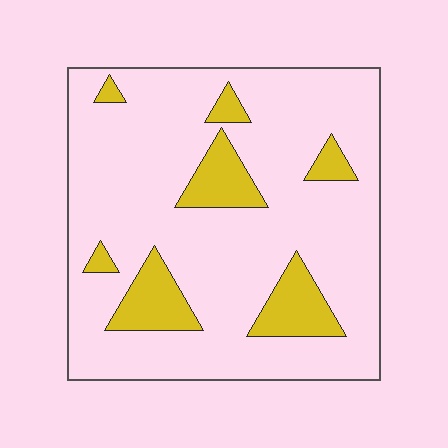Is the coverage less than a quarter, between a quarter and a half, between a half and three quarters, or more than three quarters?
Less than a quarter.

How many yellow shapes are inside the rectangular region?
7.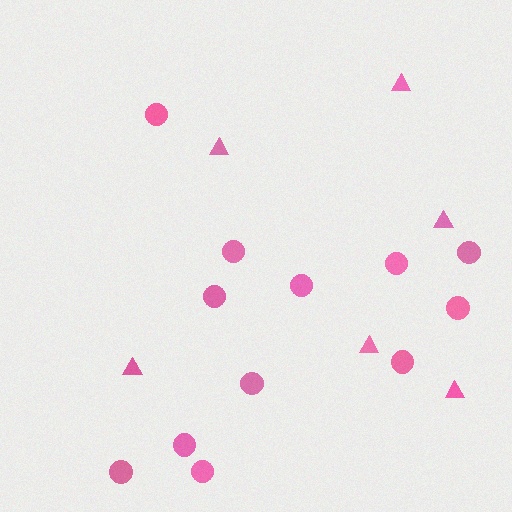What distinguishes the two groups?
There are 2 groups: one group of triangles (6) and one group of circles (12).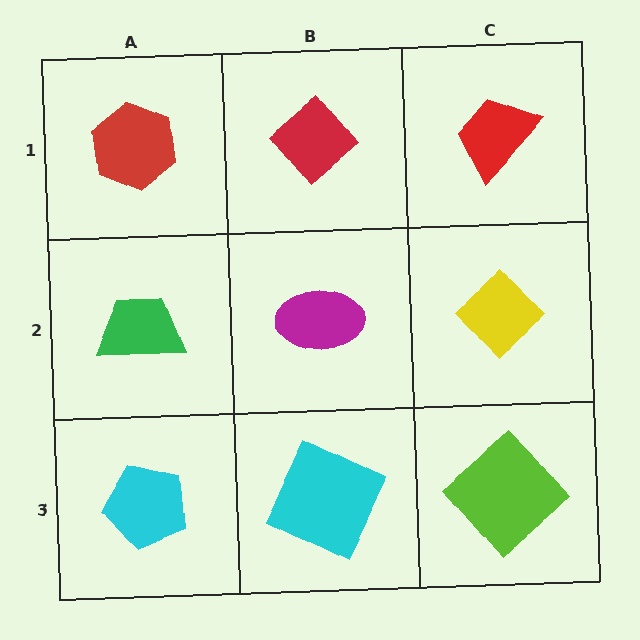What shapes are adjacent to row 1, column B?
A magenta ellipse (row 2, column B), a red hexagon (row 1, column A), a red trapezoid (row 1, column C).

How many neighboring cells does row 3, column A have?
2.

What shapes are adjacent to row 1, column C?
A yellow diamond (row 2, column C), a red diamond (row 1, column B).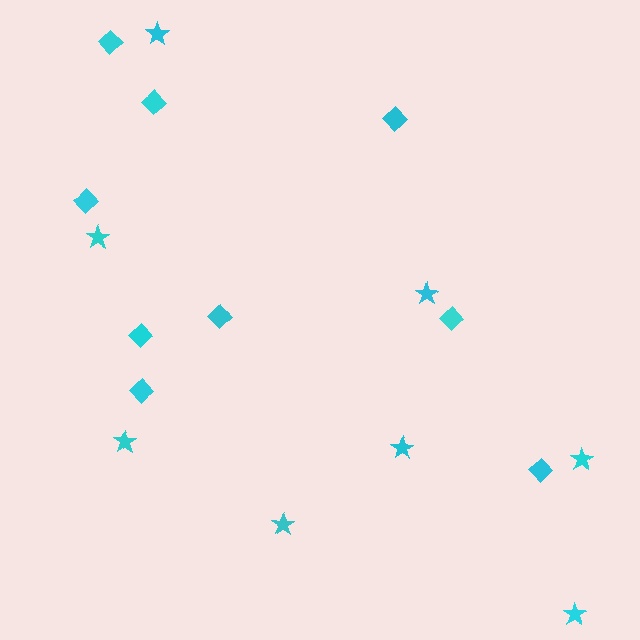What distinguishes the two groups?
There are 2 groups: one group of diamonds (9) and one group of stars (8).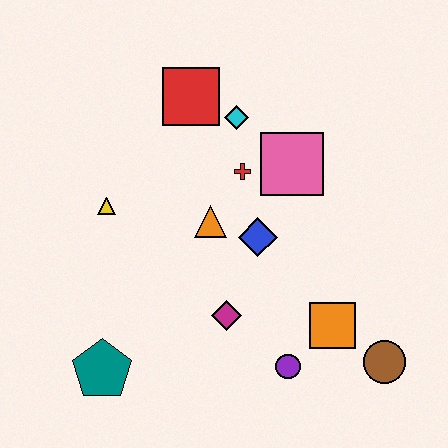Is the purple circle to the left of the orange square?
Yes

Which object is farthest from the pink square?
The teal pentagon is farthest from the pink square.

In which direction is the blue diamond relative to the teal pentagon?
The blue diamond is to the right of the teal pentagon.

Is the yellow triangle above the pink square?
No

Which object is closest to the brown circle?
The orange square is closest to the brown circle.